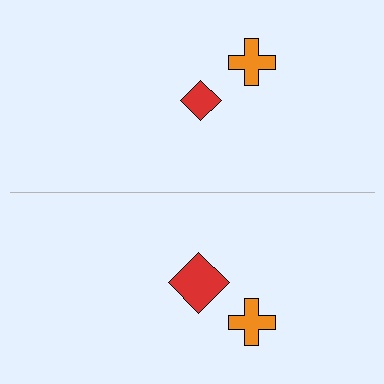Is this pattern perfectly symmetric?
No, the pattern is not perfectly symmetric. The red diamond on the bottom side has a different size than its mirror counterpart.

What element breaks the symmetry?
The red diamond on the bottom side has a different size than its mirror counterpart.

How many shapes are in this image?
There are 4 shapes in this image.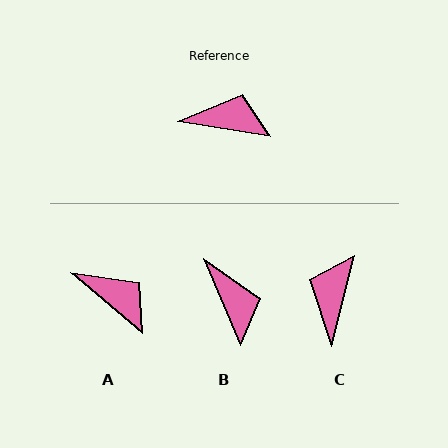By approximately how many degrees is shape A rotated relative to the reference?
Approximately 31 degrees clockwise.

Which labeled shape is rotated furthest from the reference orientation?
C, about 85 degrees away.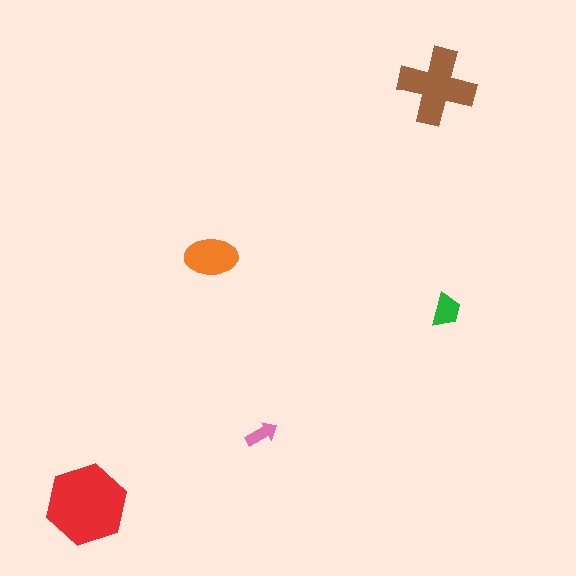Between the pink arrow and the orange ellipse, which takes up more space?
The orange ellipse.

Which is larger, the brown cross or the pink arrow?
The brown cross.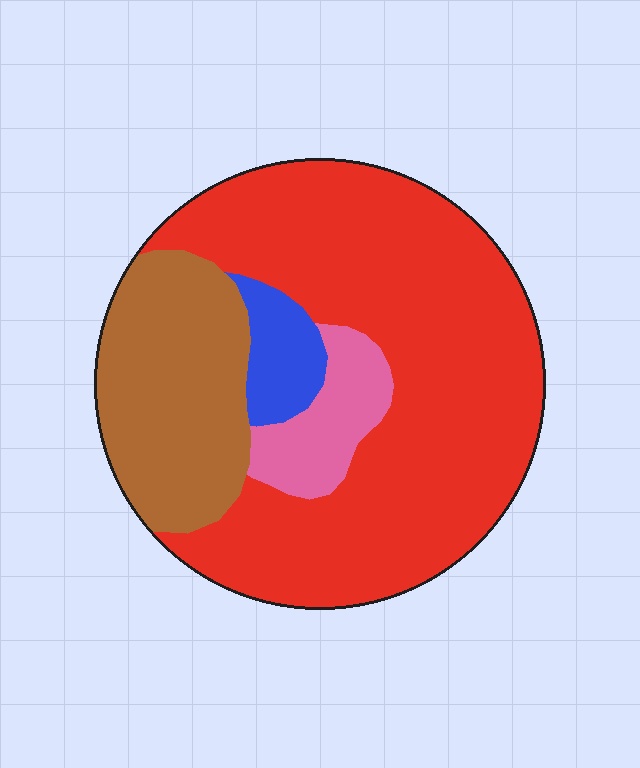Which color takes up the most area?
Red, at roughly 65%.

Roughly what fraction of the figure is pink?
Pink takes up about one tenth (1/10) of the figure.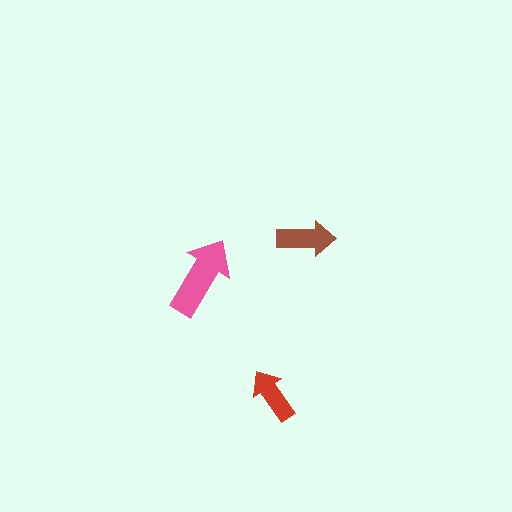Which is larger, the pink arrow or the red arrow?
The pink one.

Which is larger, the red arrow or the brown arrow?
The brown one.